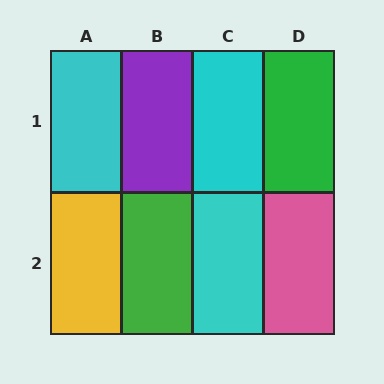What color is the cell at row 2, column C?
Cyan.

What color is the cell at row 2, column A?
Yellow.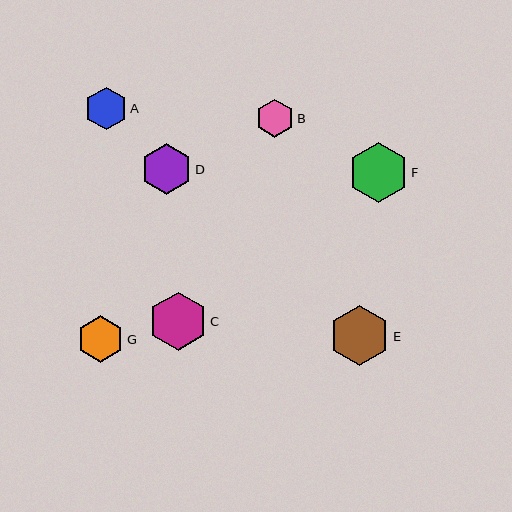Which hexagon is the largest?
Hexagon E is the largest with a size of approximately 60 pixels.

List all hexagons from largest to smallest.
From largest to smallest: E, F, C, D, G, A, B.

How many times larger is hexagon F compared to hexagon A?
Hexagon F is approximately 1.4 times the size of hexagon A.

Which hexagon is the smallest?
Hexagon B is the smallest with a size of approximately 38 pixels.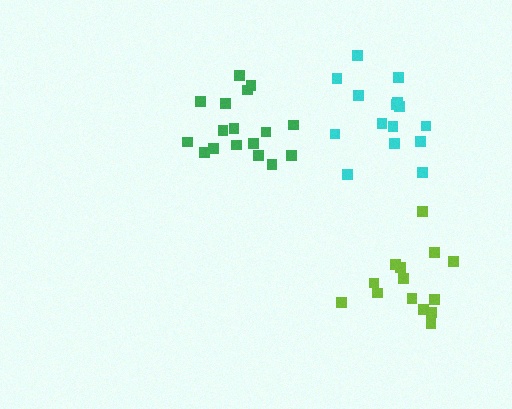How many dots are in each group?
Group 1: 14 dots, Group 2: 18 dots, Group 3: 15 dots (47 total).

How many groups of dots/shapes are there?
There are 3 groups.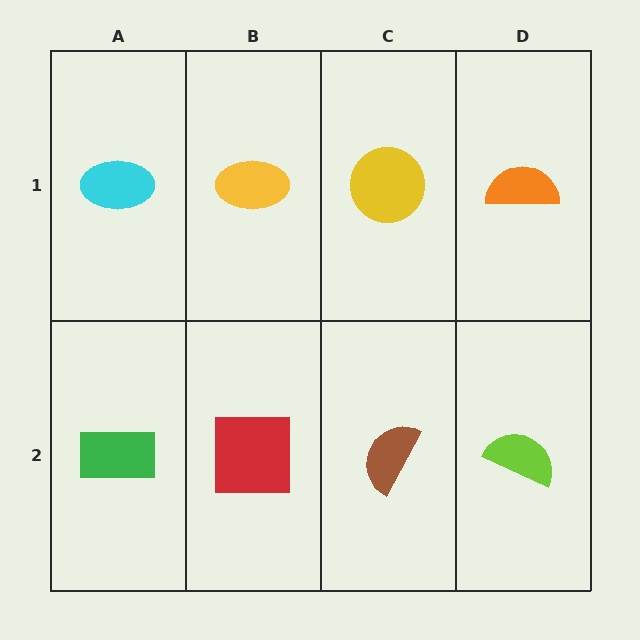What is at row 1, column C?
A yellow circle.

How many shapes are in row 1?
4 shapes.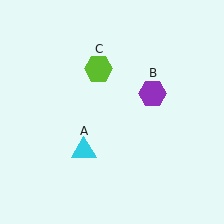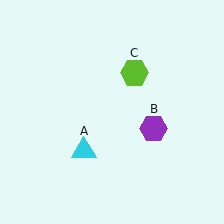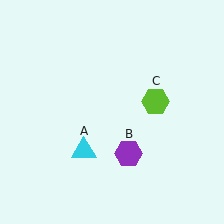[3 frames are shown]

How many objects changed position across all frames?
2 objects changed position: purple hexagon (object B), lime hexagon (object C).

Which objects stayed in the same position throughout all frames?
Cyan triangle (object A) remained stationary.